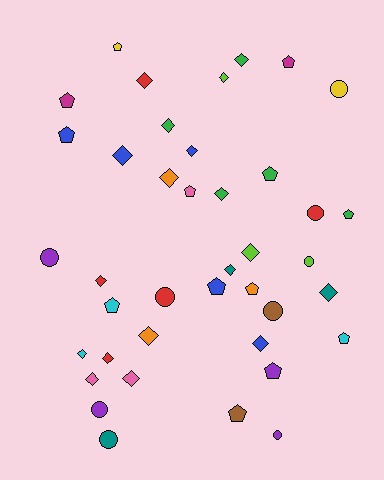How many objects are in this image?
There are 40 objects.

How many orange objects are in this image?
There are 3 orange objects.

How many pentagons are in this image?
There are 13 pentagons.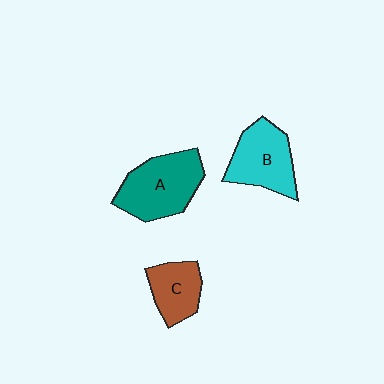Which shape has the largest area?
Shape A (teal).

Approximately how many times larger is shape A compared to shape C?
Approximately 1.6 times.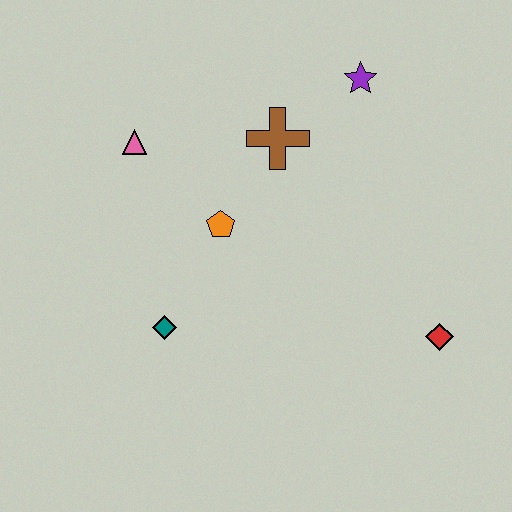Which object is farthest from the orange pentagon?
The red diamond is farthest from the orange pentagon.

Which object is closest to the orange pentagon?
The brown cross is closest to the orange pentagon.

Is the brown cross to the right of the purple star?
No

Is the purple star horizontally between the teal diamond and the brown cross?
No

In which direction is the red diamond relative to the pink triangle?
The red diamond is to the right of the pink triangle.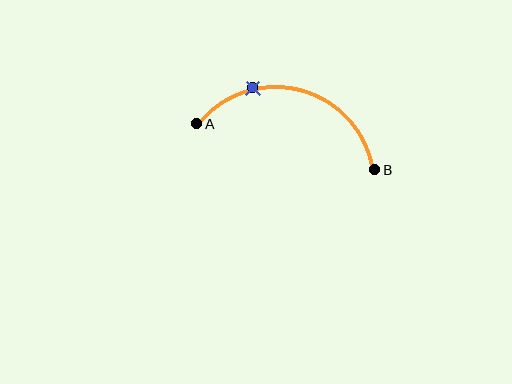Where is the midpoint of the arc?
The arc midpoint is the point on the curve farthest from the straight line joining A and B. It sits above that line.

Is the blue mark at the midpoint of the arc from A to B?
No. The blue mark lies on the arc but is closer to endpoint A. The arc midpoint would be at the point on the curve equidistant along the arc from both A and B.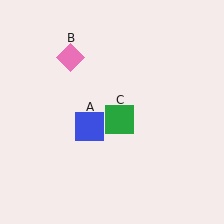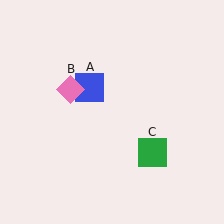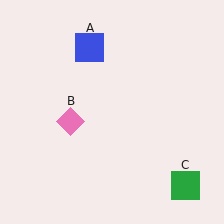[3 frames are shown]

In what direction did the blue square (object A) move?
The blue square (object A) moved up.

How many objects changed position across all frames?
3 objects changed position: blue square (object A), pink diamond (object B), green square (object C).